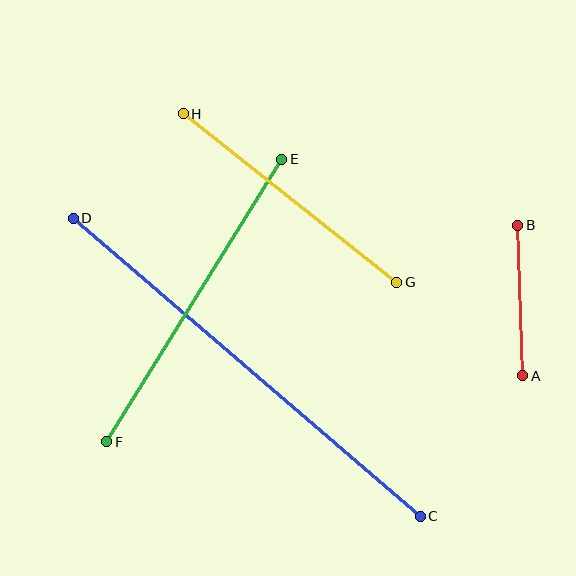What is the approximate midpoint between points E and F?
The midpoint is at approximately (194, 300) pixels.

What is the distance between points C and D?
The distance is approximately 457 pixels.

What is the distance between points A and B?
The distance is approximately 150 pixels.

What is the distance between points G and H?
The distance is approximately 272 pixels.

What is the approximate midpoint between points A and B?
The midpoint is at approximately (520, 301) pixels.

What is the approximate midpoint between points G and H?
The midpoint is at approximately (290, 198) pixels.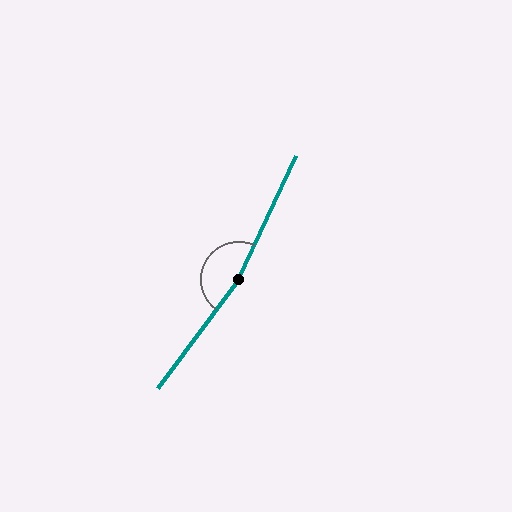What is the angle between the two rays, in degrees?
Approximately 168 degrees.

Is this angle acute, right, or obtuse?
It is obtuse.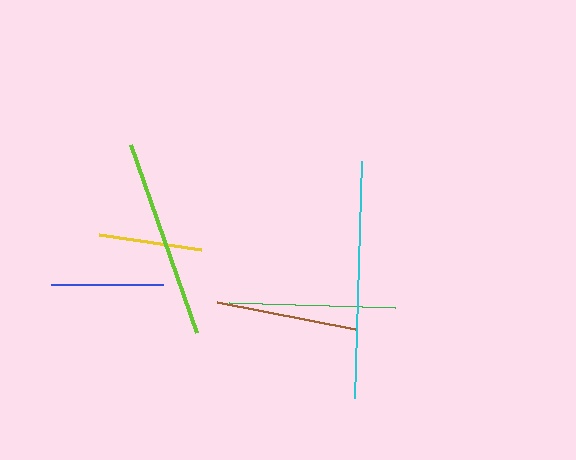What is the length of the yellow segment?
The yellow segment is approximately 103 pixels long.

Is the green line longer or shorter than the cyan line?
The cyan line is longer than the green line.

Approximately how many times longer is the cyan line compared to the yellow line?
The cyan line is approximately 2.3 times the length of the yellow line.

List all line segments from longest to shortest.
From longest to shortest: cyan, lime, green, brown, blue, yellow.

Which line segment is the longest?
The cyan line is the longest at approximately 237 pixels.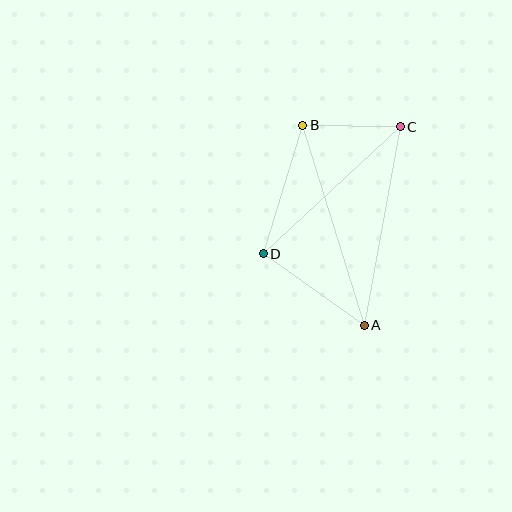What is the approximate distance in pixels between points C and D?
The distance between C and D is approximately 187 pixels.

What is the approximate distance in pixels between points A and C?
The distance between A and C is approximately 202 pixels.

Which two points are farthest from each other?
Points A and B are farthest from each other.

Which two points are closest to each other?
Points B and C are closest to each other.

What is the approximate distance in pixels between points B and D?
The distance between B and D is approximately 134 pixels.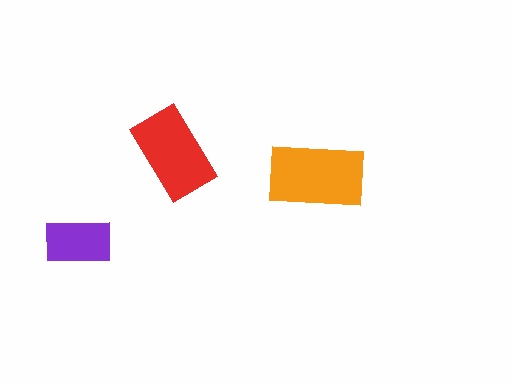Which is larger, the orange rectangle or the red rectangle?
The orange one.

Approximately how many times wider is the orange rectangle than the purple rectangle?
About 1.5 times wider.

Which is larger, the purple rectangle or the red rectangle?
The red one.